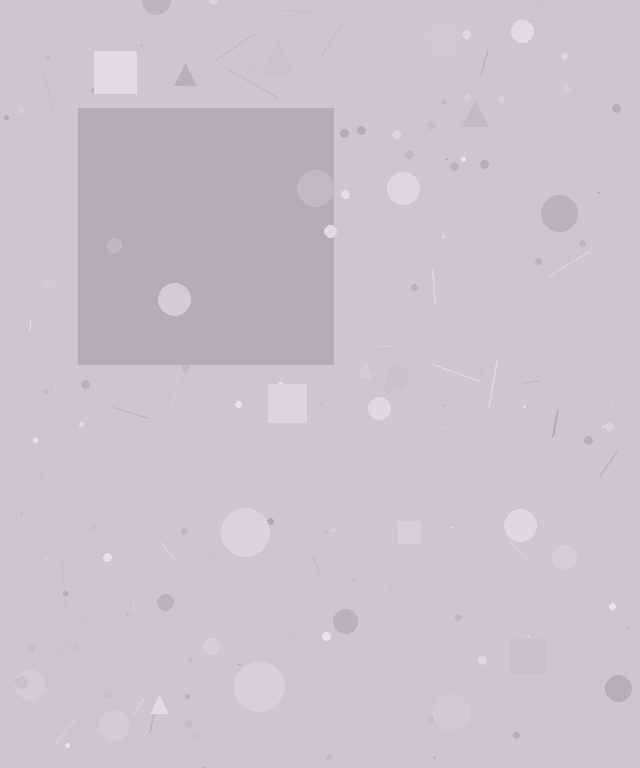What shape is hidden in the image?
A square is hidden in the image.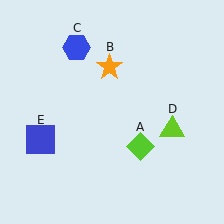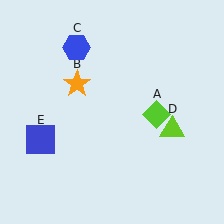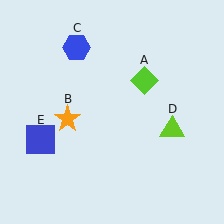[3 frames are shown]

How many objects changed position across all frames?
2 objects changed position: lime diamond (object A), orange star (object B).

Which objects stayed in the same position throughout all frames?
Blue hexagon (object C) and lime triangle (object D) and blue square (object E) remained stationary.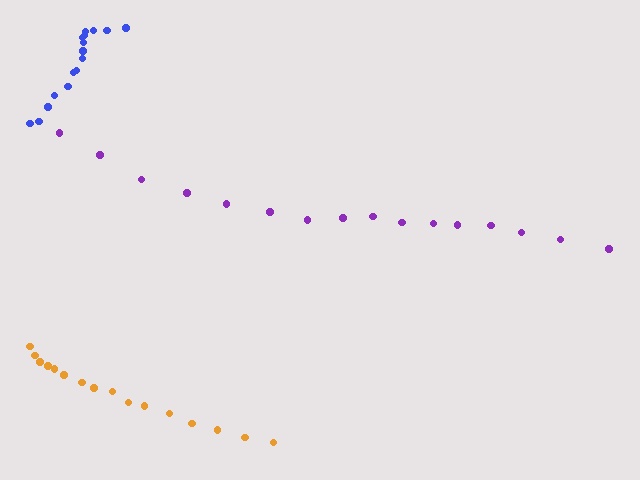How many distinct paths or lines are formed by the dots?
There are 3 distinct paths.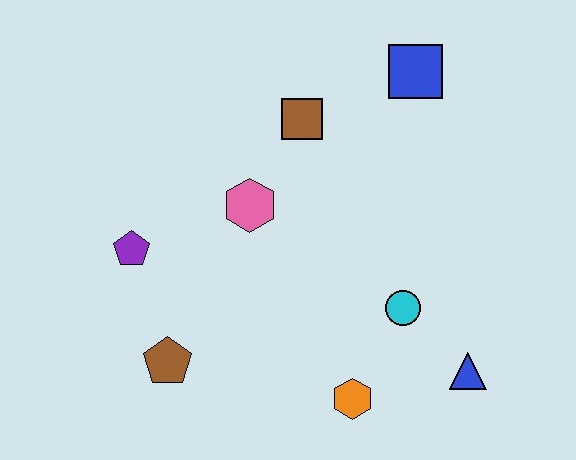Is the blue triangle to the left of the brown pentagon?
No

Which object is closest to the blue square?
The brown square is closest to the blue square.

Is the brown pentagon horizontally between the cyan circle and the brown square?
No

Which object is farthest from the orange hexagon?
The blue square is farthest from the orange hexagon.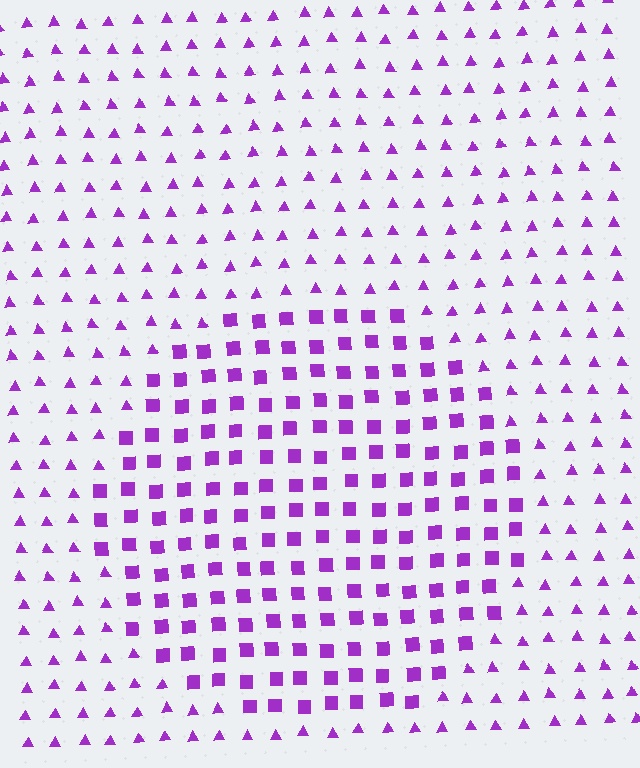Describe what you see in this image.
The image is filled with small purple elements arranged in a uniform grid. A circle-shaped region contains squares, while the surrounding area contains triangles. The boundary is defined purely by the change in element shape.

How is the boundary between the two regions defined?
The boundary is defined by a change in element shape: squares inside vs. triangles outside. All elements share the same color and spacing.